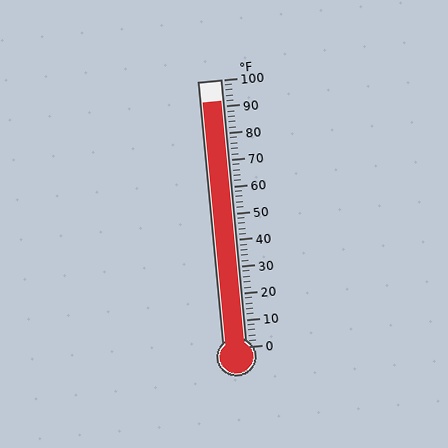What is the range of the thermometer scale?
The thermometer scale ranges from 0°F to 100°F.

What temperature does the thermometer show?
The thermometer shows approximately 92°F.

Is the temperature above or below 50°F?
The temperature is above 50°F.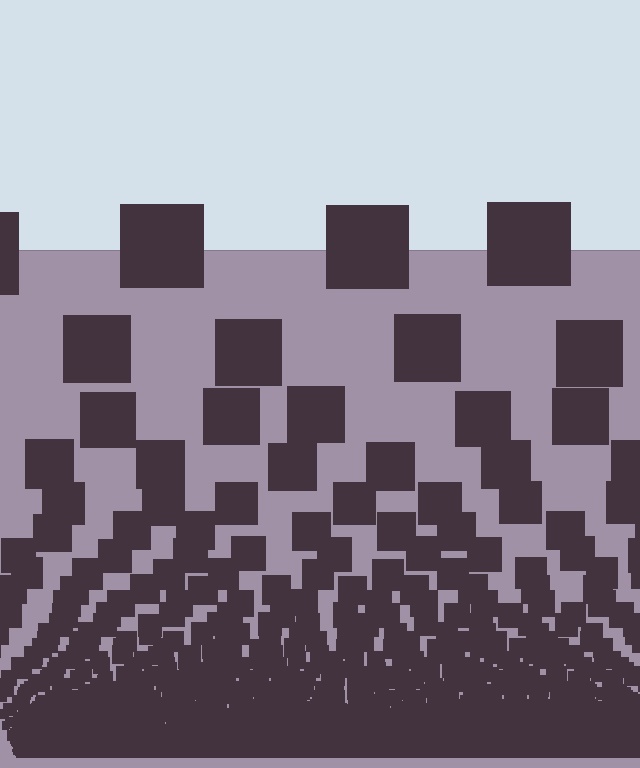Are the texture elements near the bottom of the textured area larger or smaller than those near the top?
Smaller. The gradient is inverted — elements near the bottom are smaller and denser.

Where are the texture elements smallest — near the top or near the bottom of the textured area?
Near the bottom.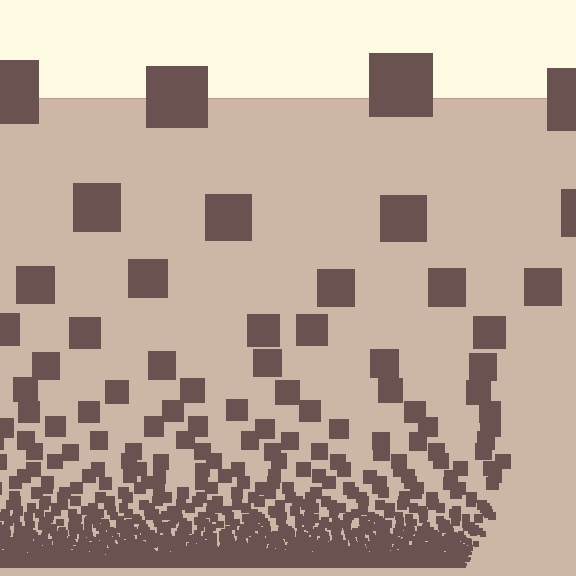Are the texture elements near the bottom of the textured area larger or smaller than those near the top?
Smaller. The gradient is inverted — elements near the bottom are smaller and denser.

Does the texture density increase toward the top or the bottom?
Density increases toward the bottom.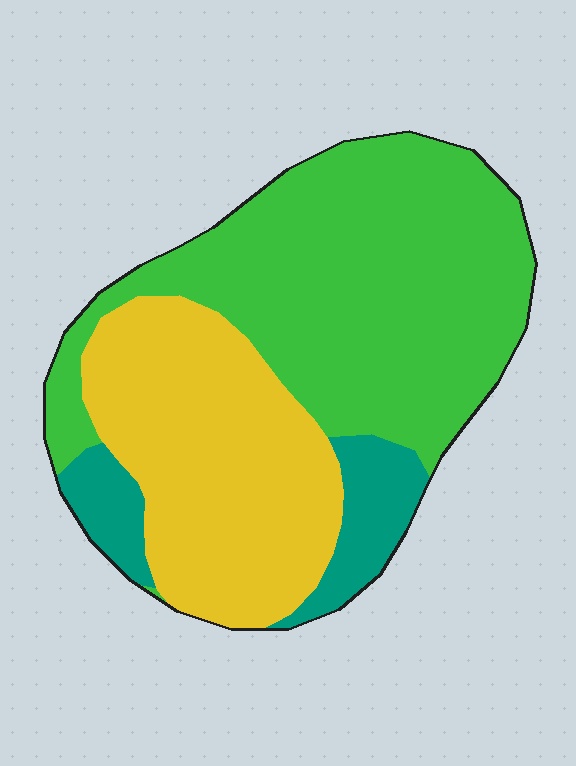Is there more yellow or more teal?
Yellow.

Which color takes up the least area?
Teal, at roughly 10%.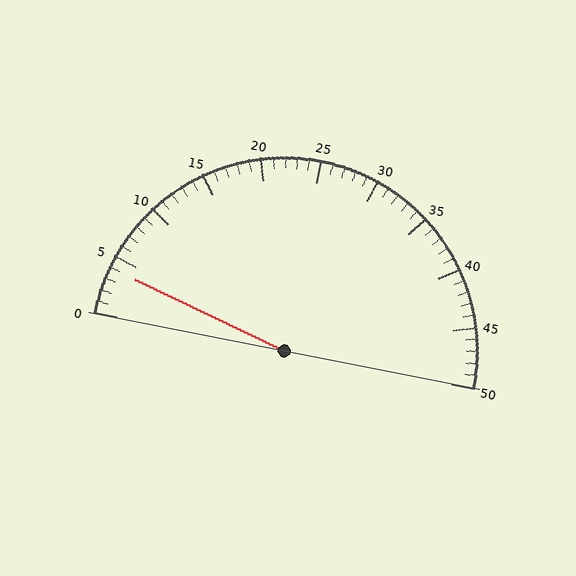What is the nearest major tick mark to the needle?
The nearest major tick mark is 5.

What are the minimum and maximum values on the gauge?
The gauge ranges from 0 to 50.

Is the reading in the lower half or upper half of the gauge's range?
The reading is in the lower half of the range (0 to 50).